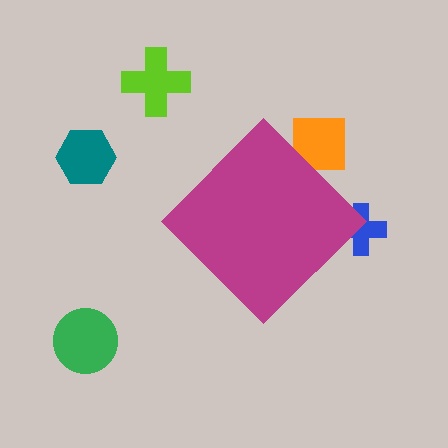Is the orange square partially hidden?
Yes, the orange square is partially hidden behind the magenta diamond.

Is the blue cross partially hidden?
Yes, the blue cross is partially hidden behind the magenta diamond.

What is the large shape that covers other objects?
A magenta diamond.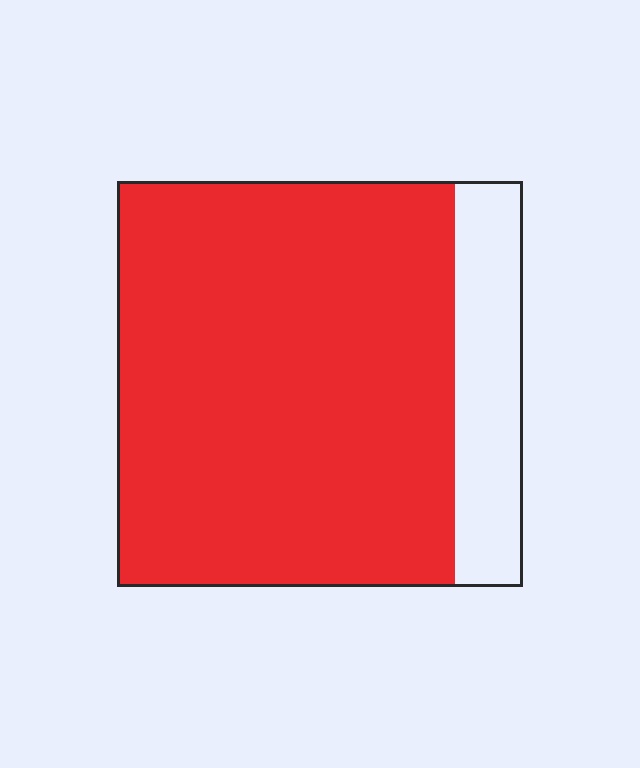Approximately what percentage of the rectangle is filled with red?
Approximately 85%.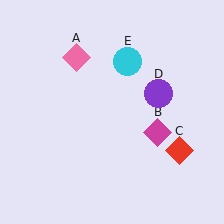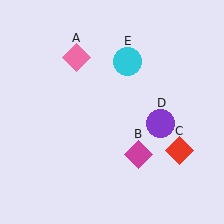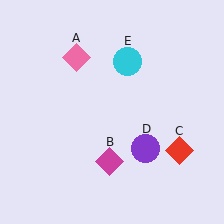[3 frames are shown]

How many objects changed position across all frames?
2 objects changed position: magenta diamond (object B), purple circle (object D).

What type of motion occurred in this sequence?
The magenta diamond (object B), purple circle (object D) rotated clockwise around the center of the scene.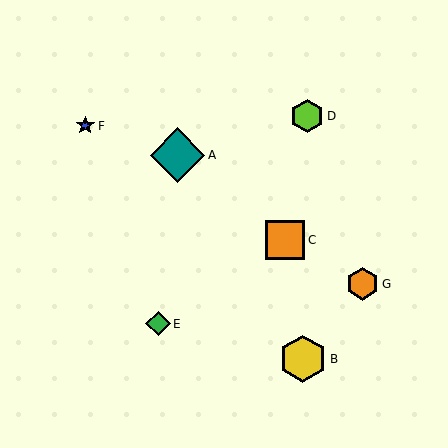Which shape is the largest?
The teal diamond (labeled A) is the largest.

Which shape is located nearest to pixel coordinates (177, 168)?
The teal diamond (labeled A) at (178, 155) is nearest to that location.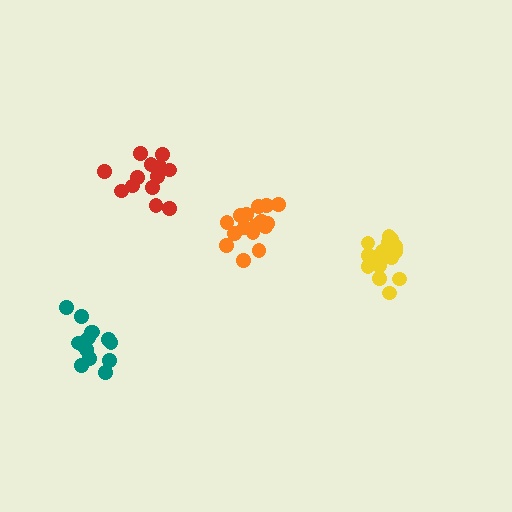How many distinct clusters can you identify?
There are 4 distinct clusters.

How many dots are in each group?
Group 1: 16 dots, Group 2: 17 dots, Group 3: 15 dots, Group 4: 13 dots (61 total).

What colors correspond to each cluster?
The clusters are colored: yellow, orange, teal, red.